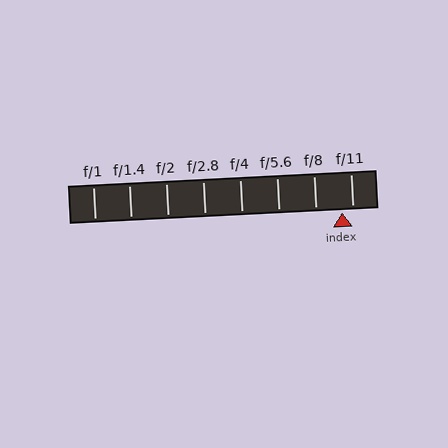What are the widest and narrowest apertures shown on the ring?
The widest aperture shown is f/1 and the narrowest is f/11.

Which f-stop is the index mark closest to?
The index mark is closest to f/11.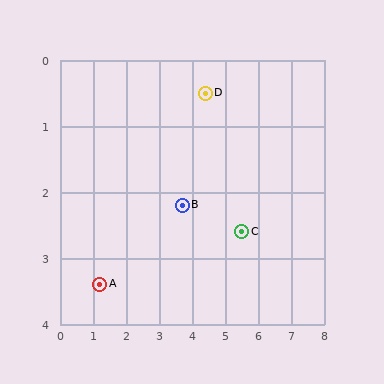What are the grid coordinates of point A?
Point A is at approximately (1.2, 3.4).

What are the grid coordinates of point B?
Point B is at approximately (3.7, 2.2).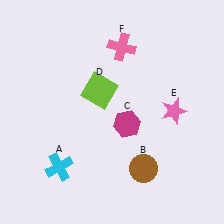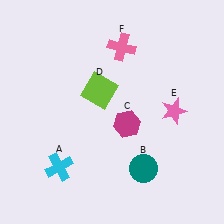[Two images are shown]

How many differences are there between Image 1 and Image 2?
There is 1 difference between the two images.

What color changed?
The circle (B) changed from brown in Image 1 to teal in Image 2.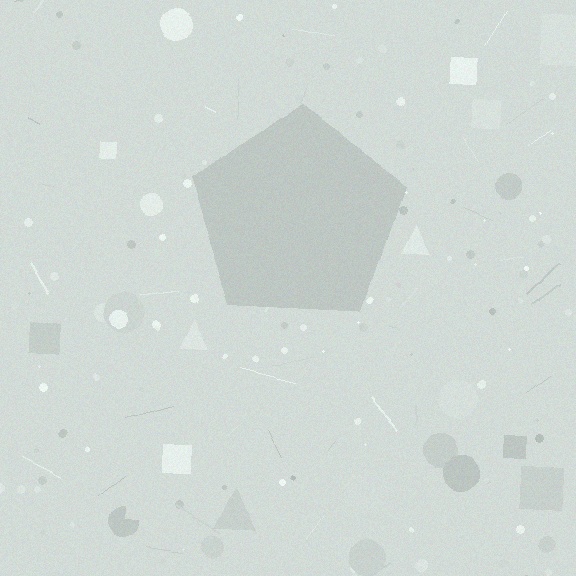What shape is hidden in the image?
A pentagon is hidden in the image.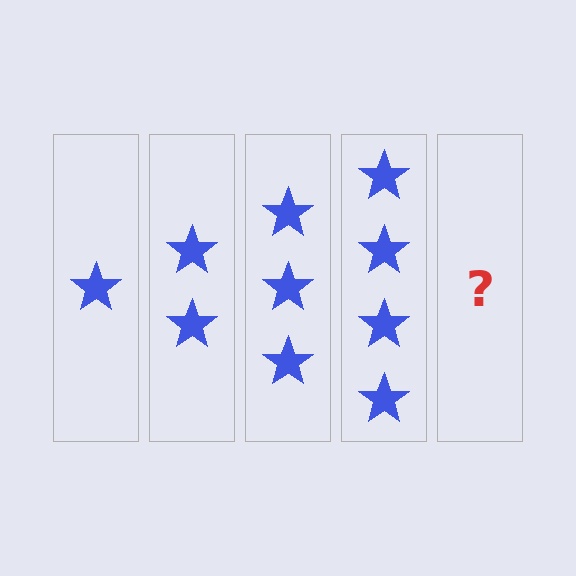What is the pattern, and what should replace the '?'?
The pattern is that each step adds one more star. The '?' should be 5 stars.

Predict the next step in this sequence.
The next step is 5 stars.